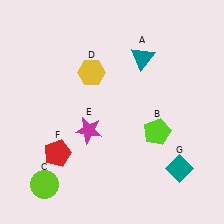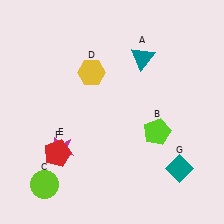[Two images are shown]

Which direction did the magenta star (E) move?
The magenta star (E) moved left.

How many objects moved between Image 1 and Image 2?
1 object moved between the two images.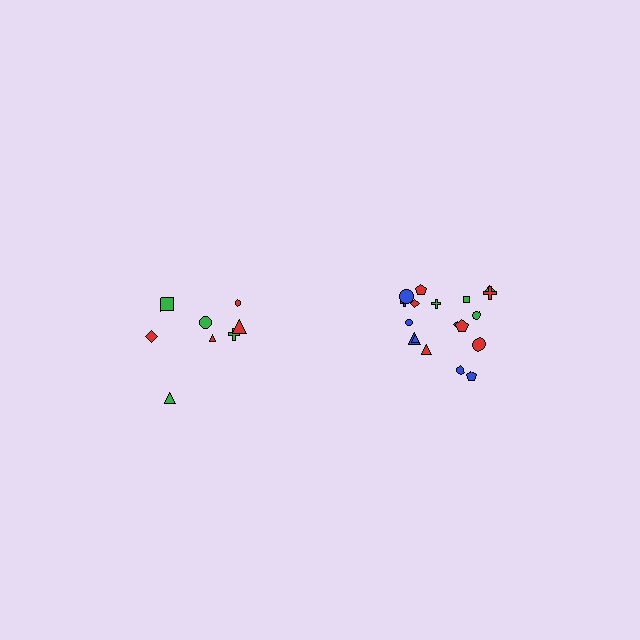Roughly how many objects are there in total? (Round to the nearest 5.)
Roughly 25 objects in total.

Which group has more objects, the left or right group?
The right group.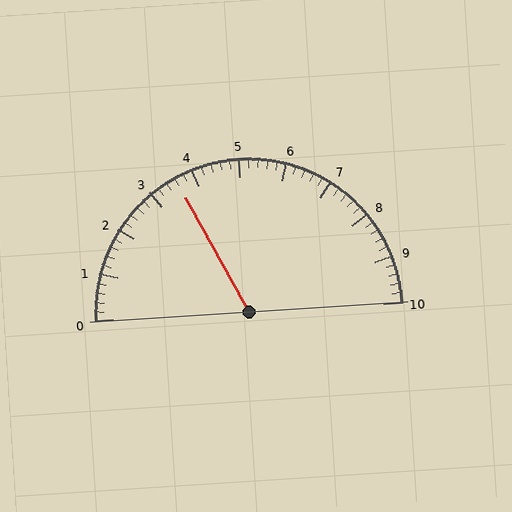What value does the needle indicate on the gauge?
The needle indicates approximately 3.6.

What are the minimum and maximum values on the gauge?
The gauge ranges from 0 to 10.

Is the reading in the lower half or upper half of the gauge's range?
The reading is in the lower half of the range (0 to 10).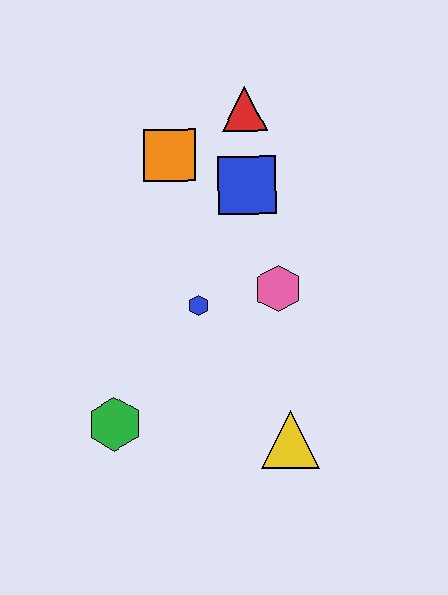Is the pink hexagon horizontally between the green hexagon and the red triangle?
No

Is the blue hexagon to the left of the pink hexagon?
Yes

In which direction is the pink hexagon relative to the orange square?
The pink hexagon is below the orange square.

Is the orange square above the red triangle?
No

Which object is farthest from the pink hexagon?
The green hexagon is farthest from the pink hexagon.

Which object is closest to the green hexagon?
The blue hexagon is closest to the green hexagon.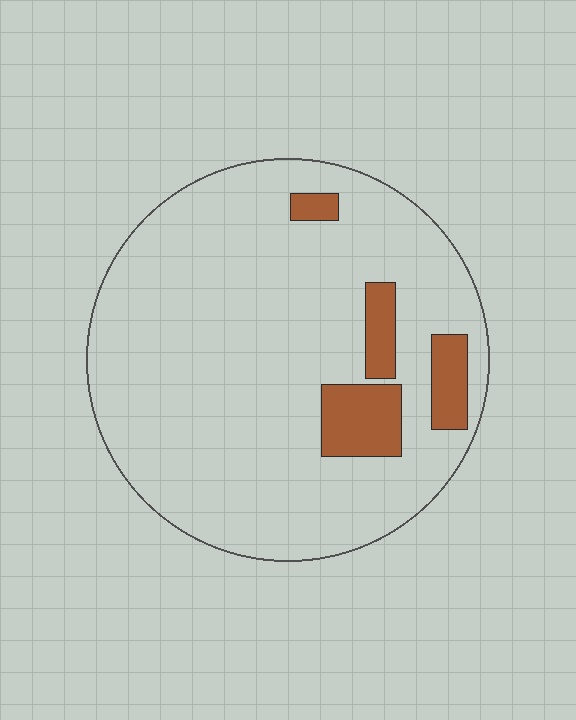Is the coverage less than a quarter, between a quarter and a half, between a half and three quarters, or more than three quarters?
Less than a quarter.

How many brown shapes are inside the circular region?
4.